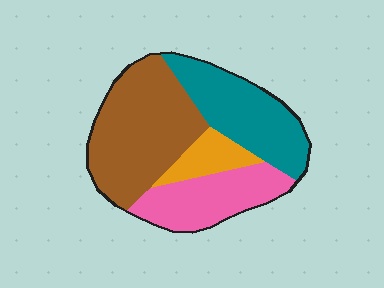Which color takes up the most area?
Brown, at roughly 40%.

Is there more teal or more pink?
Teal.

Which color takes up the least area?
Orange, at roughly 10%.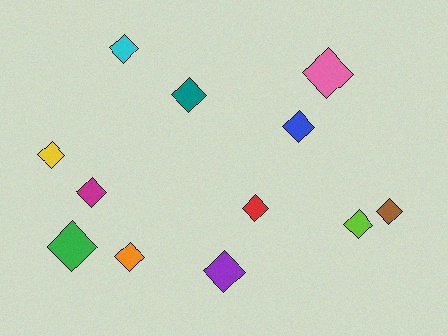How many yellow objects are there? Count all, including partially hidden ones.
There is 1 yellow object.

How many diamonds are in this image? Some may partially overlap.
There are 12 diamonds.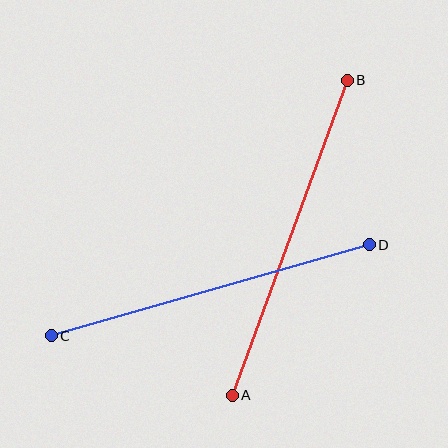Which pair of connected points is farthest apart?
Points A and B are farthest apart.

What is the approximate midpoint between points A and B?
The midpoint is at approximately (290, 238) pixels.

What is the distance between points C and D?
The distance is approximately 331 pixels.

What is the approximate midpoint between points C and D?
The midpoint is at approximately (210, 290) pixels.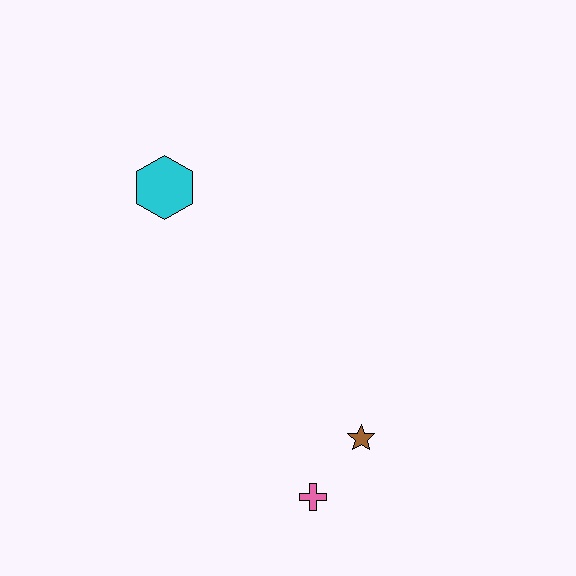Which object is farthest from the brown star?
The cyan hexagon is farthest from the brown star.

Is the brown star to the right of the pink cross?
Yes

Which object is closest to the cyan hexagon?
The brown star is closest to the cyan hexagon.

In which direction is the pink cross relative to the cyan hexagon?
The pink cross is below the cyan hexagon.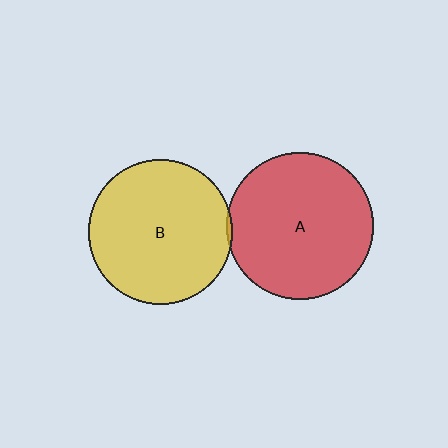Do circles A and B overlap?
Yes.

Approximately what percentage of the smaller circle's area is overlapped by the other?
Approximately 5%.